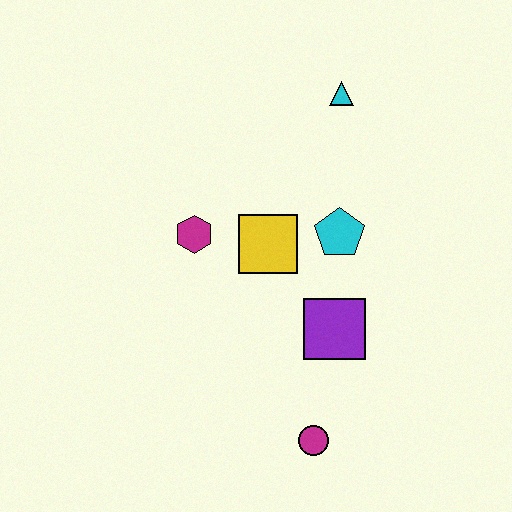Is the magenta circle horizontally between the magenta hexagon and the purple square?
Yes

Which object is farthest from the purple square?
The cyan triangle is farthest from the purple square.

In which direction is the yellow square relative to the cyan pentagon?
The yellow square is to the left of the cyan pentagon.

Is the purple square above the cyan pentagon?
No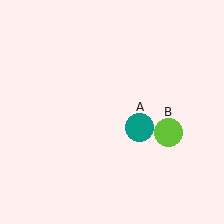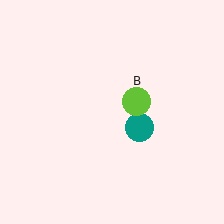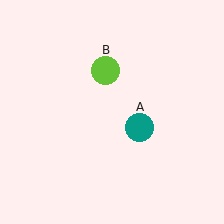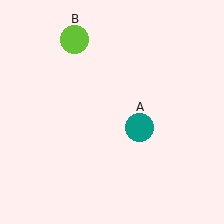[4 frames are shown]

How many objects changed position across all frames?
1 object changed position: lime circle (object B).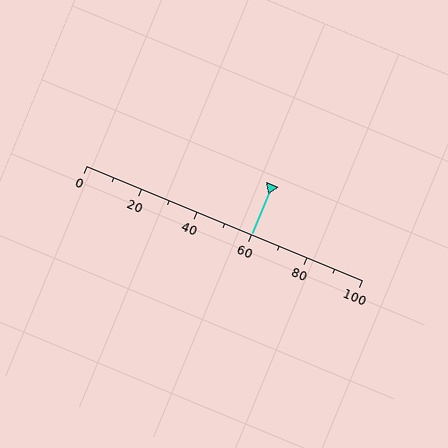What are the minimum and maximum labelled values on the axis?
The axis runs from 0 to 100.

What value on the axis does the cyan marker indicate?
The marker indicates approximately 60.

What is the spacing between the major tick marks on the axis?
The major ticks are spaced 20 apart.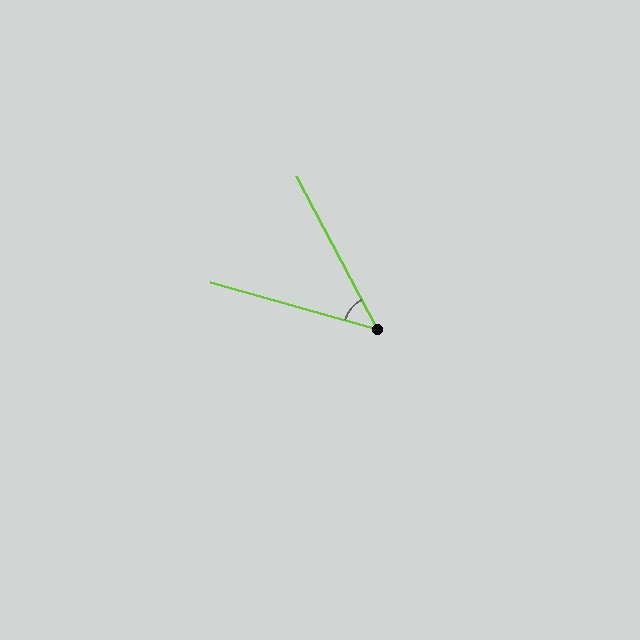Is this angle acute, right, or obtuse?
It is acute.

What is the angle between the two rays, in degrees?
Approximately 46 degrees.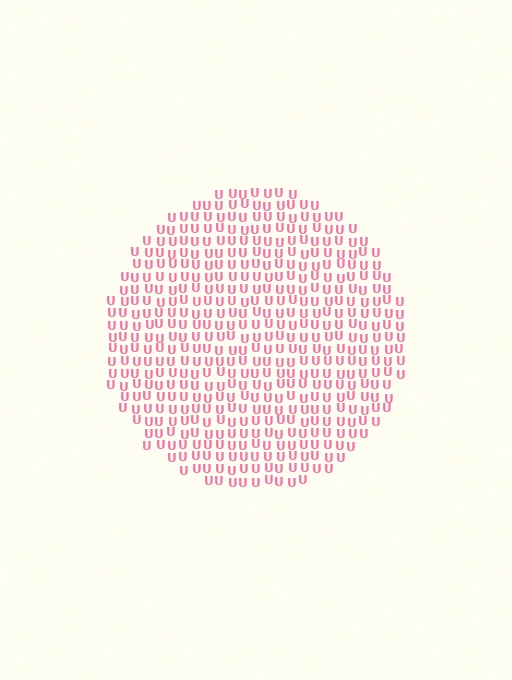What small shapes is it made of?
It is made of small letter U's.